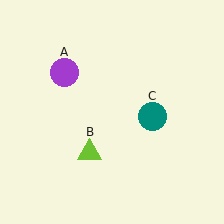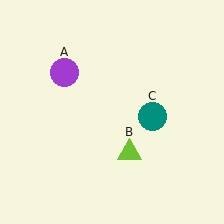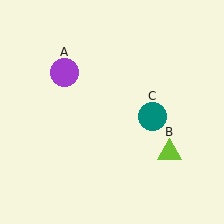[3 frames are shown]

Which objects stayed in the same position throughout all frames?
Purple circle (object A) and teal circle (object C) remained stationary.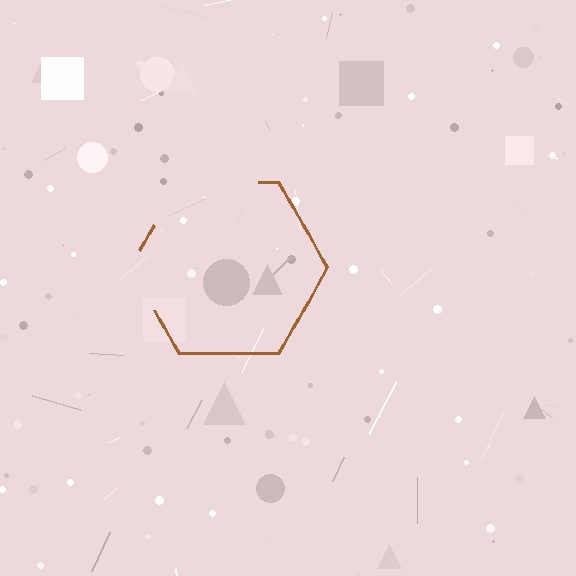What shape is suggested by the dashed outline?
The dashed outline suggests a hexagon.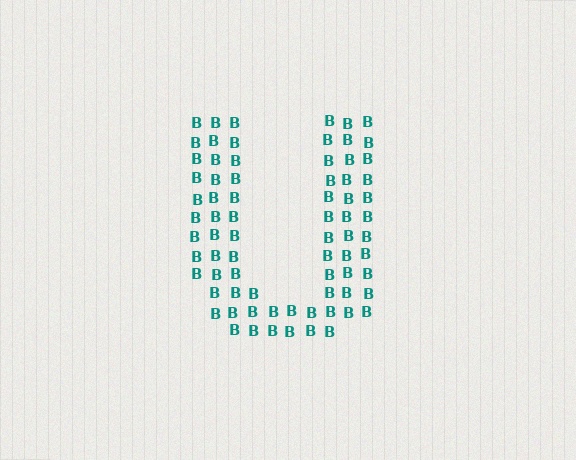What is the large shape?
The large shape is the letter U.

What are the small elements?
The small elements are letter B's.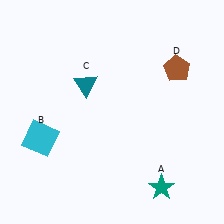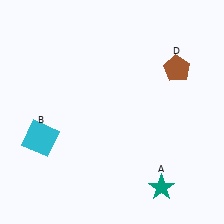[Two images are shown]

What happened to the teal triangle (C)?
The teal triangle (C) was removed in Image 2. It was in the top-left area of Image 1.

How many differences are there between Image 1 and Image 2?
There is 1 difference between the two images.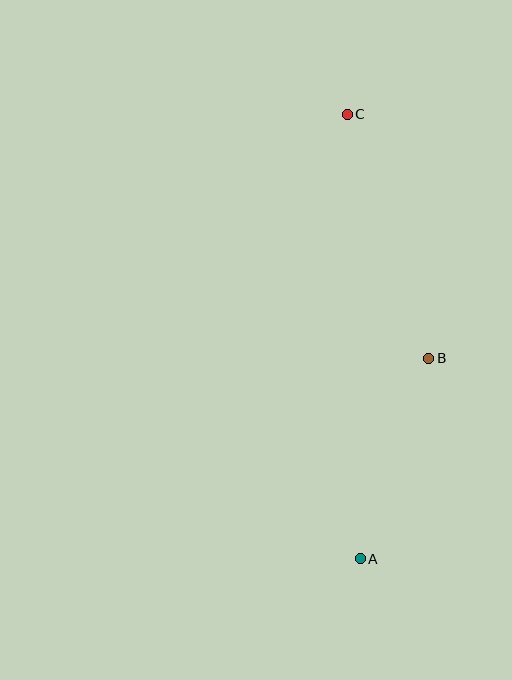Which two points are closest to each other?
Points A and B are closest to each other.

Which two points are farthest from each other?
Points A and C are farthest from each other.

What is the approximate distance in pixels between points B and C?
The distance between B and C is approximately 257 pixels.